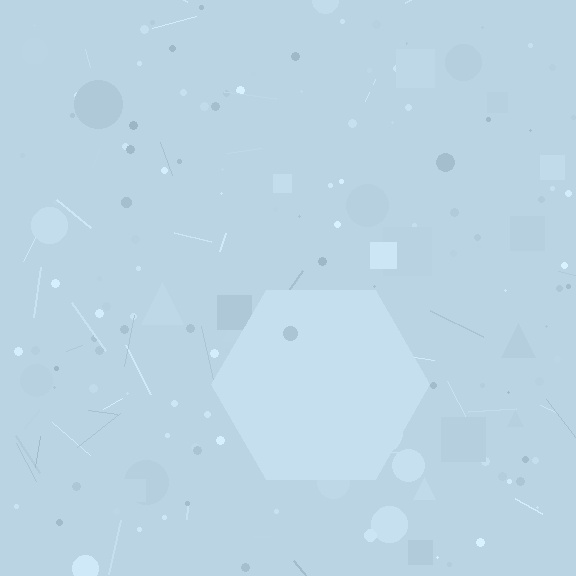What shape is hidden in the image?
A hexagon is hidden in the image.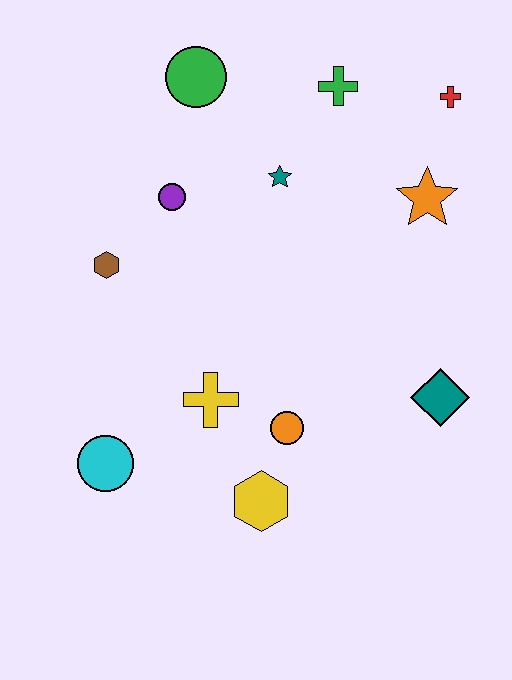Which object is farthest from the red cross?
The cyan circle is farthest from the red cross.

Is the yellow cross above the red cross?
No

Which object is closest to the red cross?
The orange star is closest to the red cross.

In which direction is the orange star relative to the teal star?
The orange star is to the right of the teal star.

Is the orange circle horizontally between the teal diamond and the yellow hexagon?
Yes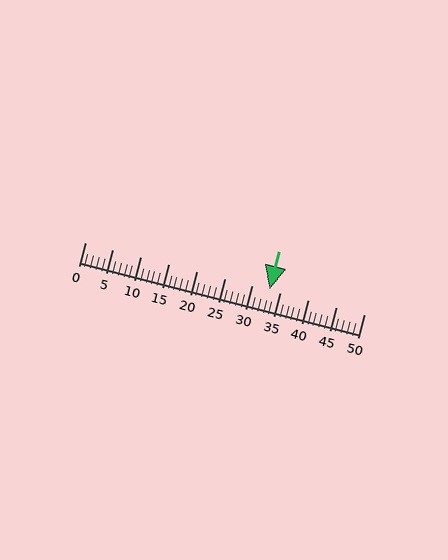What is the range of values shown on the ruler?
The ruler shows values from 0 to 50.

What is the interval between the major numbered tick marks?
The major tick marks are spaced 5 units apart.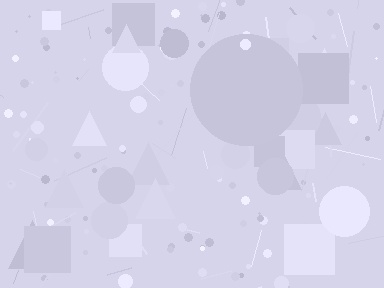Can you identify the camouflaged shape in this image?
The camouflaged shape is a circle.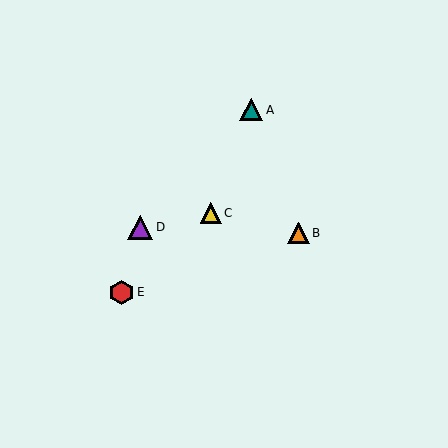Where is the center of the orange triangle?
The center of the orange triangle is at (298, 233).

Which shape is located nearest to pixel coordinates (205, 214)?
The yellow triangle (labeled C) at (211, 213) is nearest to that location.